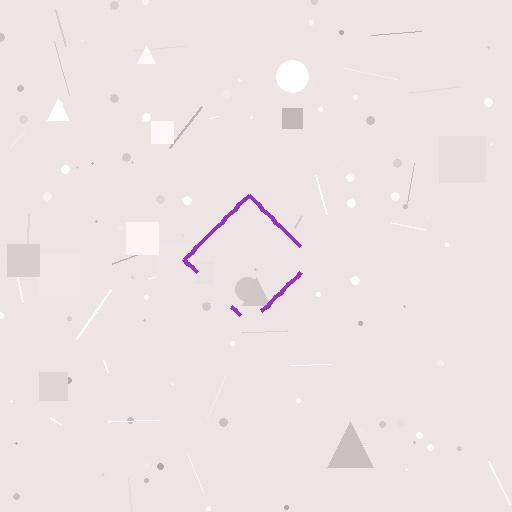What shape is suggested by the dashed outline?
The dashed outline suggests a diamond.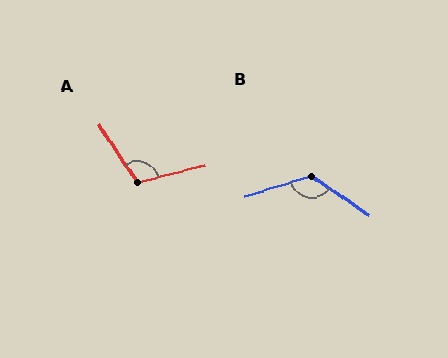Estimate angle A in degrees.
Approximately 109 degrees.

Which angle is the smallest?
A, at approximately 109 degrees.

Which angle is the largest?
B, at approximately 129 degrees.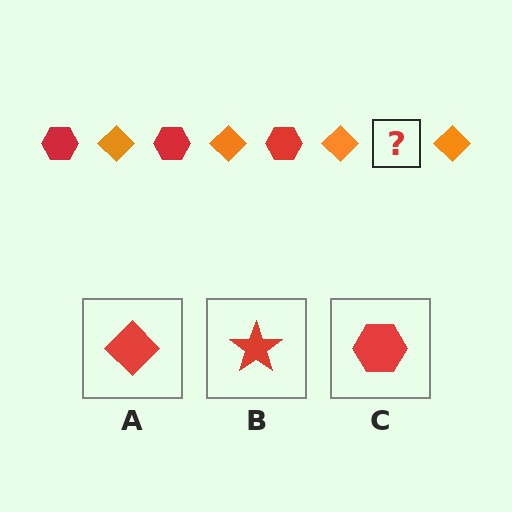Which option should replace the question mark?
Option C.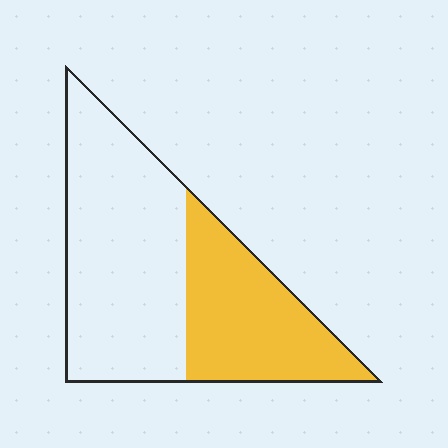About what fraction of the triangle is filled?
About three eighths (3/8).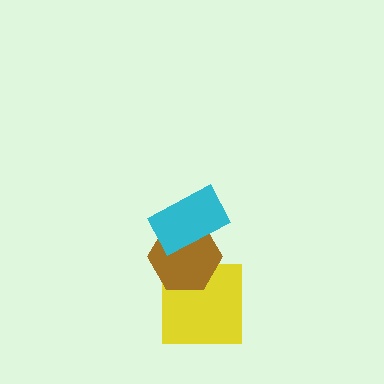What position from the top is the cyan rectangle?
The cyan rectangle is 1st from the top.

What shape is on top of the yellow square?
The brown hexagon is on top of the yellow square.